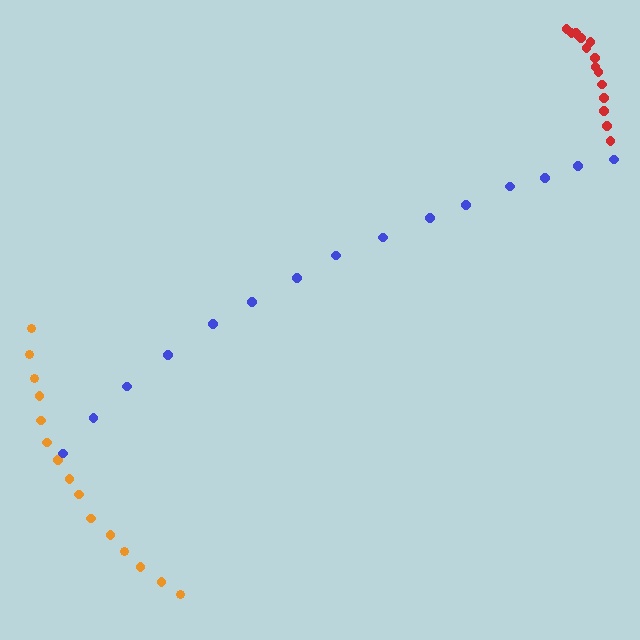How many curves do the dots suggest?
There are 3 distinct paths.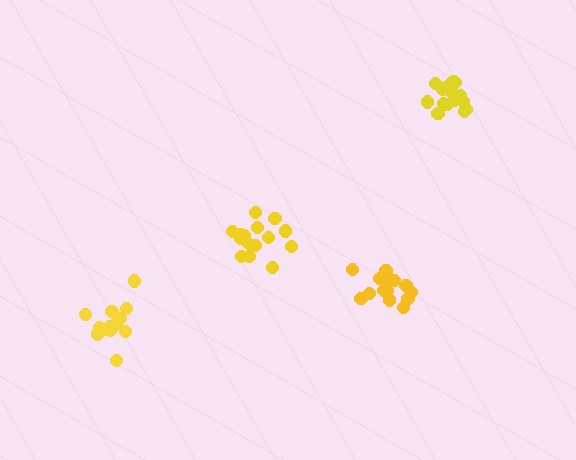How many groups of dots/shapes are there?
There are 4 groups.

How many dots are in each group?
Group 1: 15 dots, Group 2: 16 dots, Group 3: 13 dots, Group 4: 15 dots (59 total).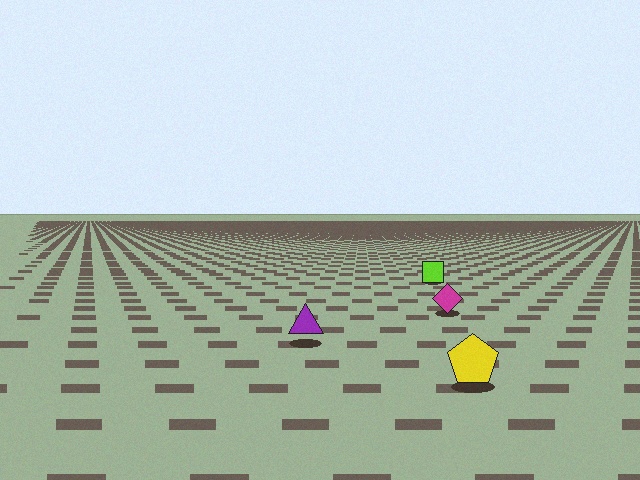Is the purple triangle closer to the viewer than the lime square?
Yes. The purple triangle is closer — you can tell from the texture gradient: the ground texture is coarser near it.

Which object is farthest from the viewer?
The lime square is farthest from the viewer. It appears smaller and the ground texture around it is denser.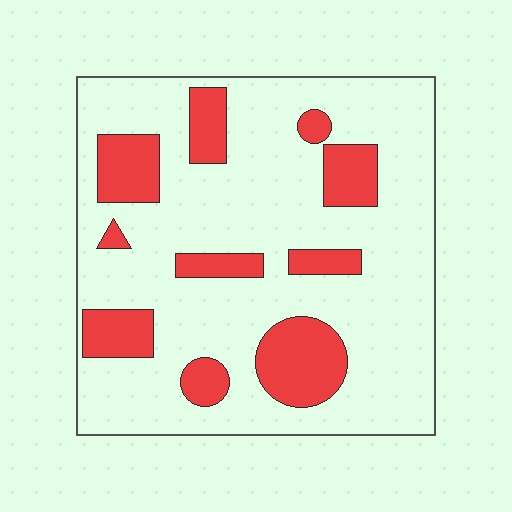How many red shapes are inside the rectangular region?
10.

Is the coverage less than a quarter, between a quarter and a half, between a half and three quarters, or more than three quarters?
Less than a quarter.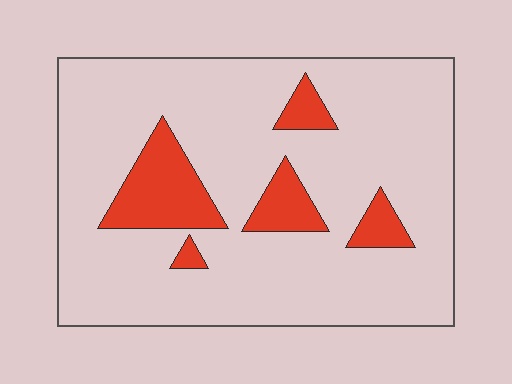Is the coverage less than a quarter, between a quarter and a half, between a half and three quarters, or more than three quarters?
Less than a quarter.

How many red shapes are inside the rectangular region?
5.